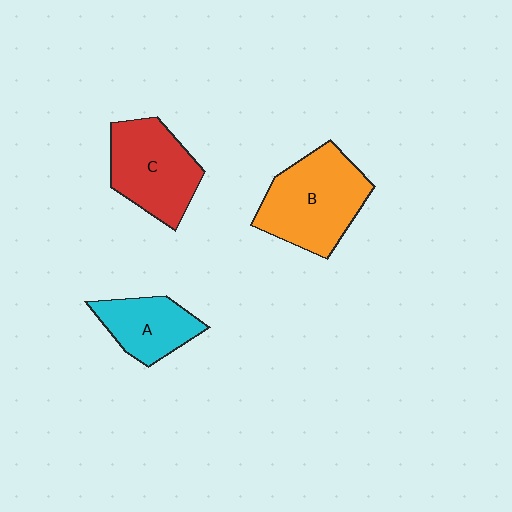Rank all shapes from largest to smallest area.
From largest to smallest: B (orange), C (red), A (cyan).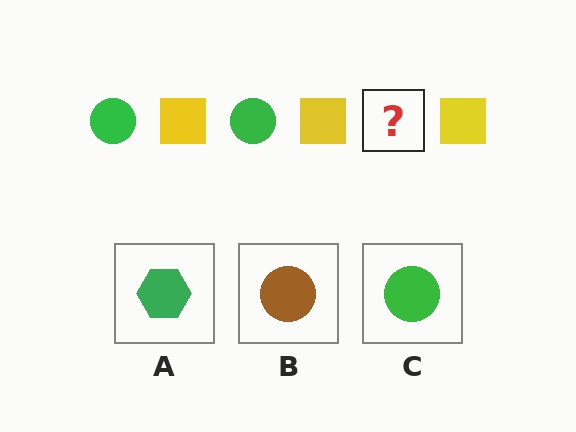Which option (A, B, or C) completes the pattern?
C.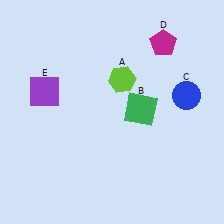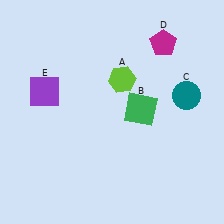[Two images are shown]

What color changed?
The circle (C) changed from blue in Image 1 to teal in Image 2.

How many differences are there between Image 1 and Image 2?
There is 1 difference between the two images.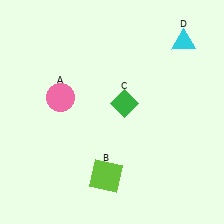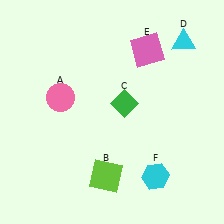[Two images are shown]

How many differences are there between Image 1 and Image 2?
There are 2 differences between the two images.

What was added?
A pink square (E), a cyan hexagon (F) were added in Image 2.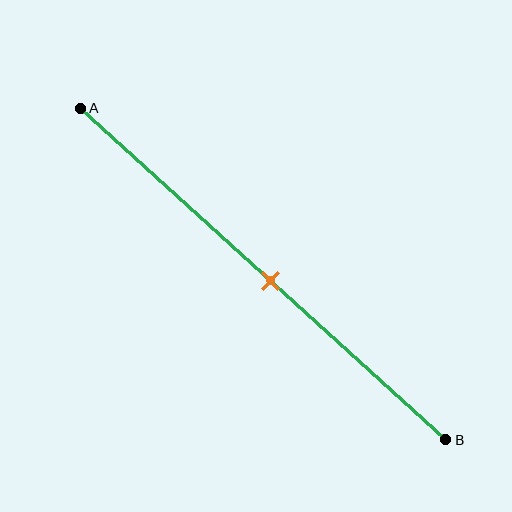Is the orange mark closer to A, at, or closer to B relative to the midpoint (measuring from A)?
The orange mark is approximately at the midpoint of segment AB.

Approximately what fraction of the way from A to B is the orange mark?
The orange mark is approximately 50% of the way from A to B.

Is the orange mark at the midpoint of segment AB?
Yes, the mark is approximately at the midpoint.